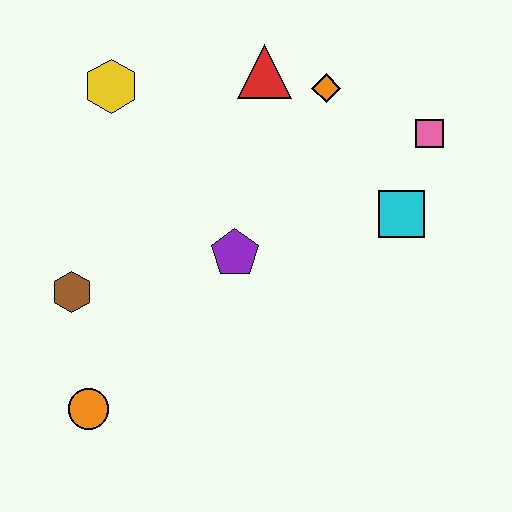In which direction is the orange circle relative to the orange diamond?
The orange circle is below the orange diamond.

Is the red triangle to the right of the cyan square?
No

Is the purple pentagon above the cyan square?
No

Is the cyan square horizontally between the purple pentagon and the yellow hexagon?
No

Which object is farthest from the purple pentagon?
The pink square is farthest from the purple pentagon.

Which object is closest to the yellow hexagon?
The red triangle is closest to the yellow hexagon.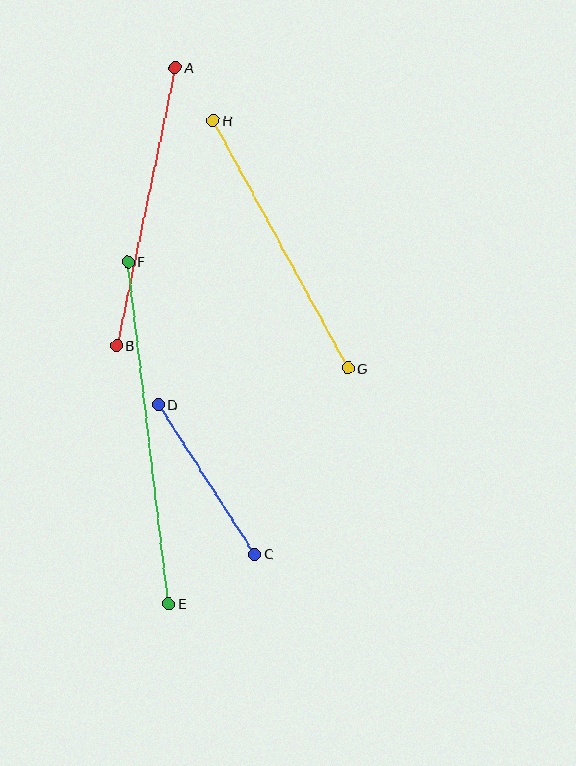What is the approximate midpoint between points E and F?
The midpoint is at approximately (148, 433) pixels.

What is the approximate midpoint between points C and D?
The midpoint is at approximately (207, 479) pixels.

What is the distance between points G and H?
The distance is approximately 282 pixels.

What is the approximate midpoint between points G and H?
The midpoint is at approximately (280, 244) pixels.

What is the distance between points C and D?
The distance is approximately 178 pixels.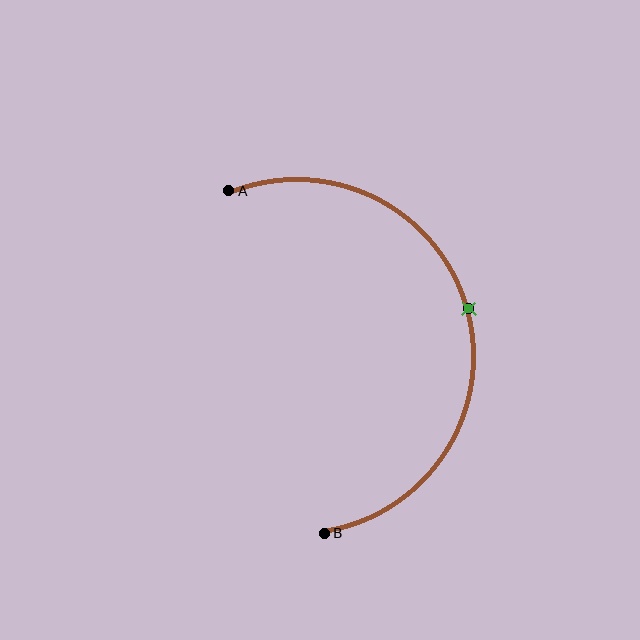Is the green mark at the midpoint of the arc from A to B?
Yes. The green mark lies on the arc at equal arc-length from both A and B — it is the arc midpoint.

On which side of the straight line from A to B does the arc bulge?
The arc bulges to the right of the straight line connecting A and B.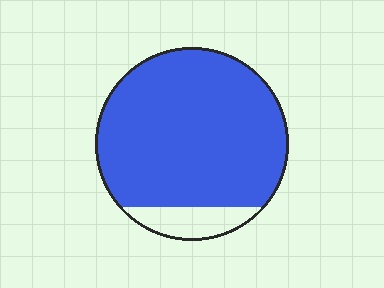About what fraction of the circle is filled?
About seven eighths (7/8).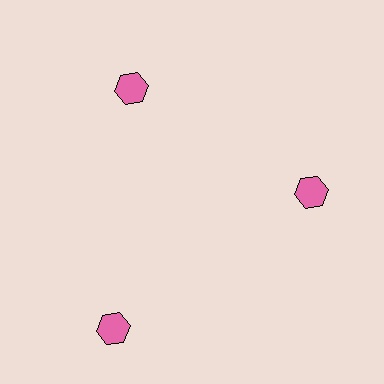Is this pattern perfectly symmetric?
No. The 3 pink hexagons are arranged in a ring, but one element near the 7 o'clock position is pushed outward from the center, breaking the 3-fold rotational symmetry.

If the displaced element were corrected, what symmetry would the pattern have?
It would have 3-fold rotational symmetry — the pattern would map onto itself every 120 degrees.